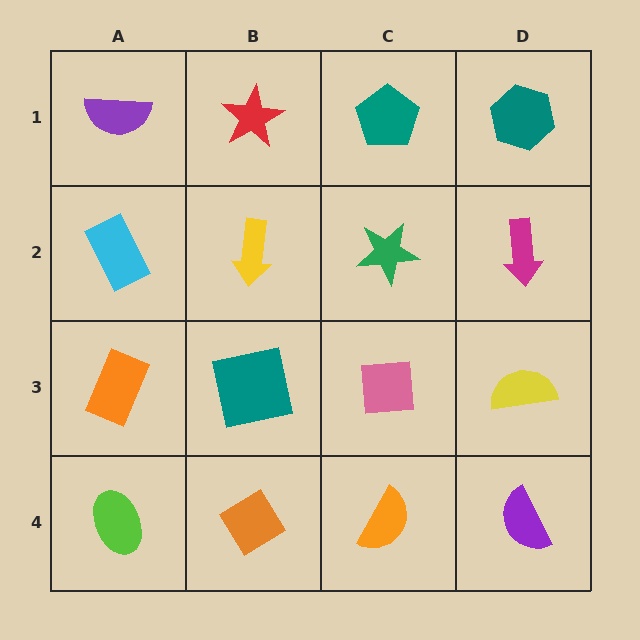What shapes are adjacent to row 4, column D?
A yellow semicircle (row 3, column D), an orange semicircle (row 4, column C).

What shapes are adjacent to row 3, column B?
A yellow arrow (row 2, column B), an orange diamond (row 4, column B), an orange rectangle (row 3, column A), a pink square (row 3, column C).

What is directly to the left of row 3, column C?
A teal square.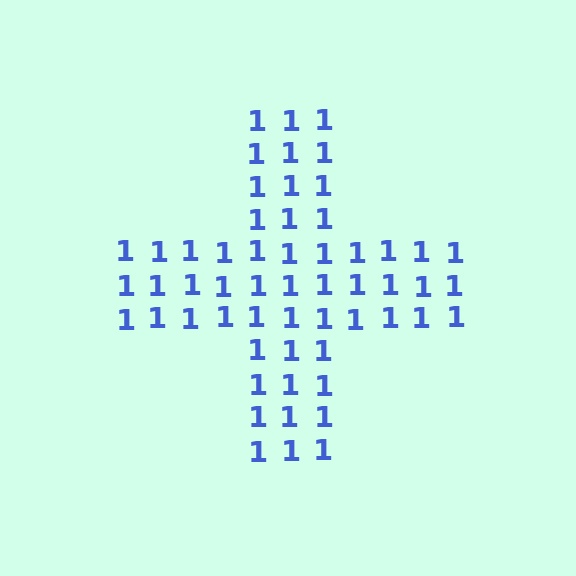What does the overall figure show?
The overall figure shows a cross.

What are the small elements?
The small elements are digit 1's.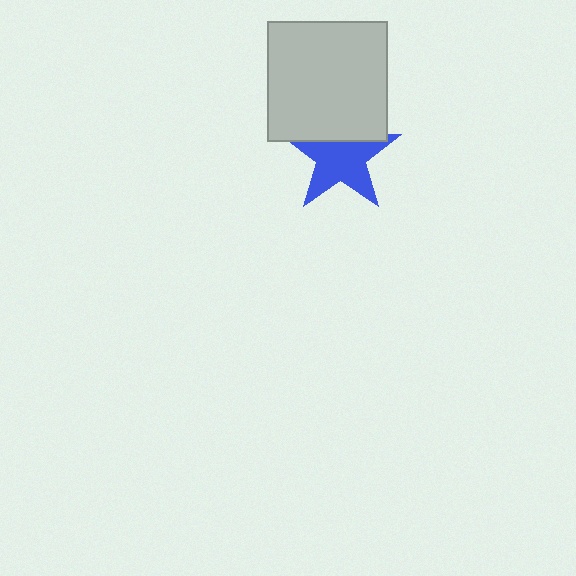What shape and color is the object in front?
The object in front is a light gray square.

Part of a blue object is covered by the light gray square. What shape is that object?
It is a star.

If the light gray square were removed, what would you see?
You would see the complete blue star.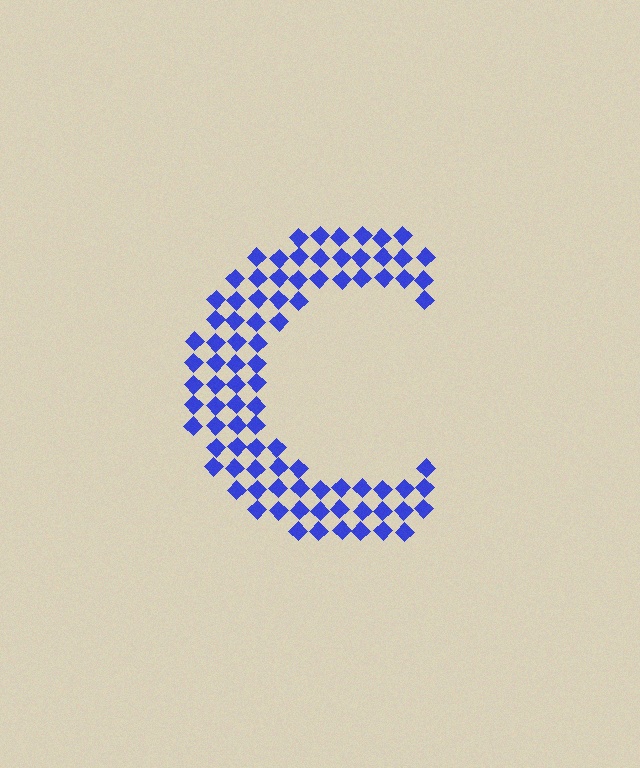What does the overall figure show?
The overall figure shows the letter C.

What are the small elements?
The small elements are diamonds.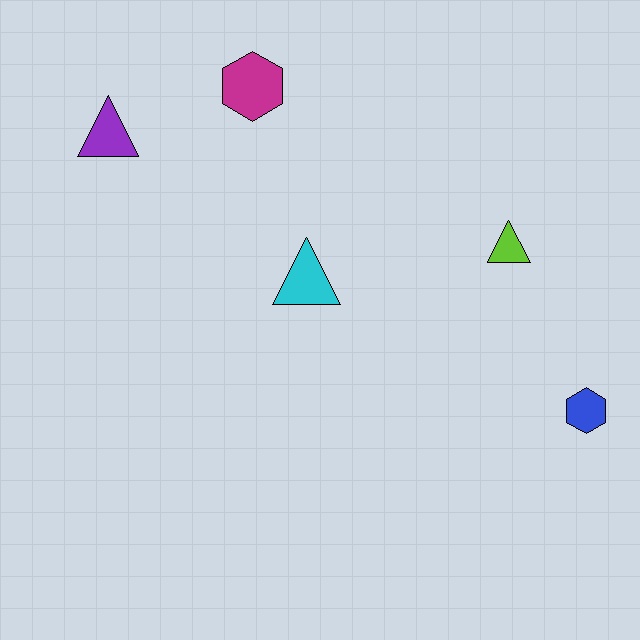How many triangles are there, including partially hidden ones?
There are 3 triangles.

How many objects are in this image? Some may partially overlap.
There are 5 objects.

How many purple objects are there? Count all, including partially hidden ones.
There is 1 purple object.